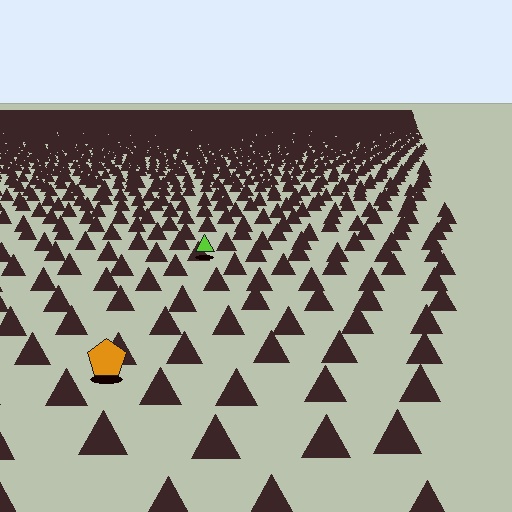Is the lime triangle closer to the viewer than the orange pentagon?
No. The orange pentagon is closer — you can tell from the texture gradient: the ground texture is coarser near it.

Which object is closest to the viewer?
The orange pentagon is closest. The texture marks near it are larger and more spread out.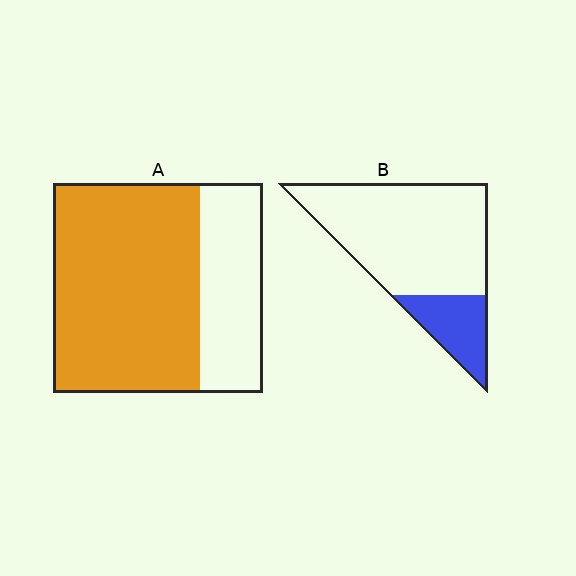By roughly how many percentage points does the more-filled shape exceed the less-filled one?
By roughly 50 percentage points (A over B).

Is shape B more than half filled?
No.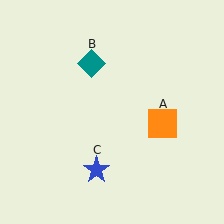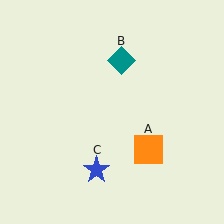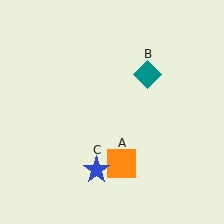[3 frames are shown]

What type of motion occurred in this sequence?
The orange square (object A), teal diamond (object B) rotated clockwise around the center of the scene.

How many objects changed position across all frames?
2 objects changed position: orange square (object A), teal diamond (object B).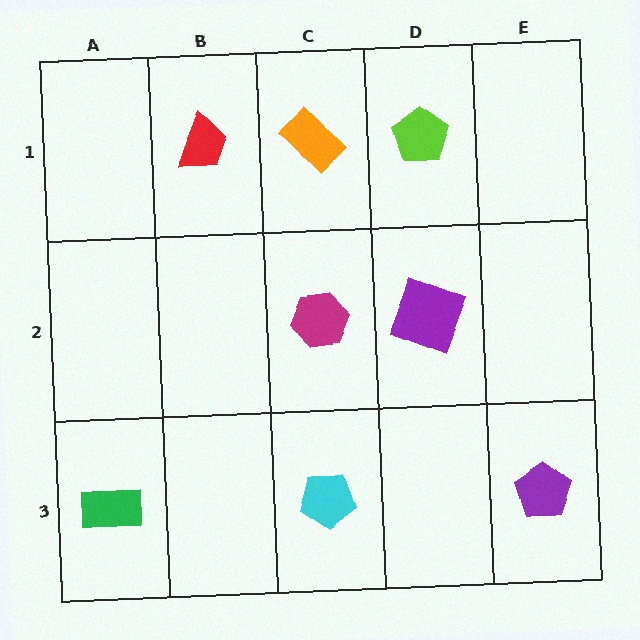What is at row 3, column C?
A cyan pentagon.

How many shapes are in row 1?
3 shapes.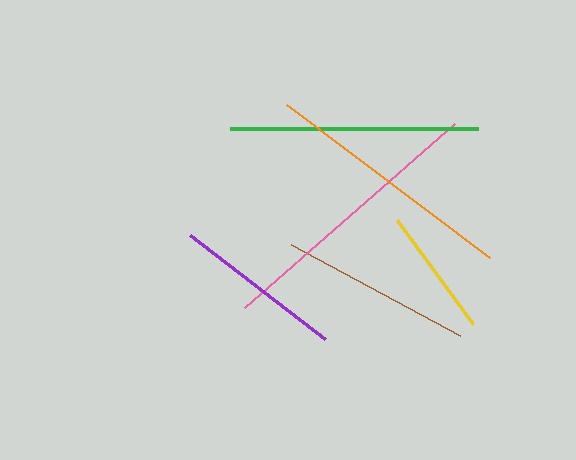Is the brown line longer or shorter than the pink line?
The pink line is longer than the brown line.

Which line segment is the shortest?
The yellow line is the shortest at approximately 129 pixels.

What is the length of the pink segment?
The pink segment is approximately 279 pixels long.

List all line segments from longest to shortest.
From longest to shortest: pink, orange, green, brown, purple, yellow.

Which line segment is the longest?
The pink line is the longest at approximately 279 pixels.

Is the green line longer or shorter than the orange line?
The orange line is longer than the green line.